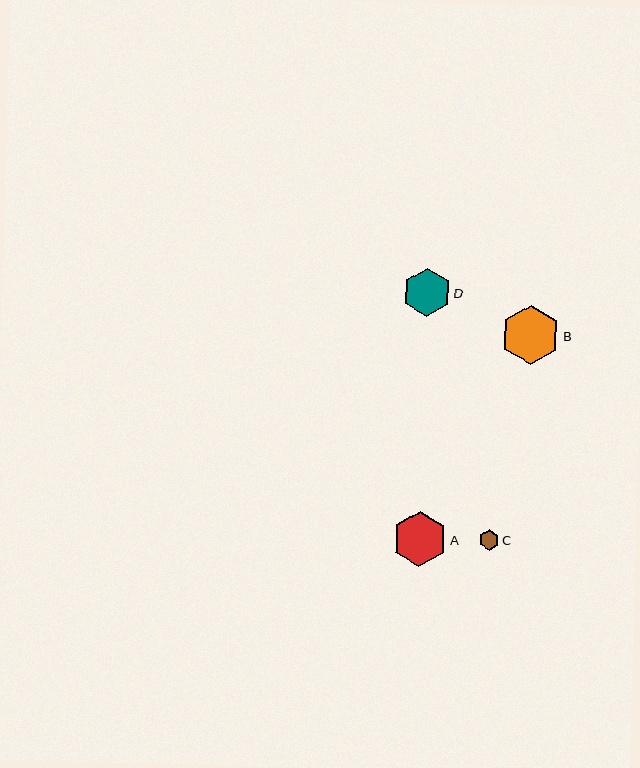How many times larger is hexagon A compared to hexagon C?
Hexagon A is approximately 2.7 times the size of hexagon C.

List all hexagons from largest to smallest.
From largest to smallest: B, A, D, C.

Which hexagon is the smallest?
Hexagon C is the smallest with a size of approximately 21 pixels.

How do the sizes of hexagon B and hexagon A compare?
Hexagon B and hexagon A are approximately the same size.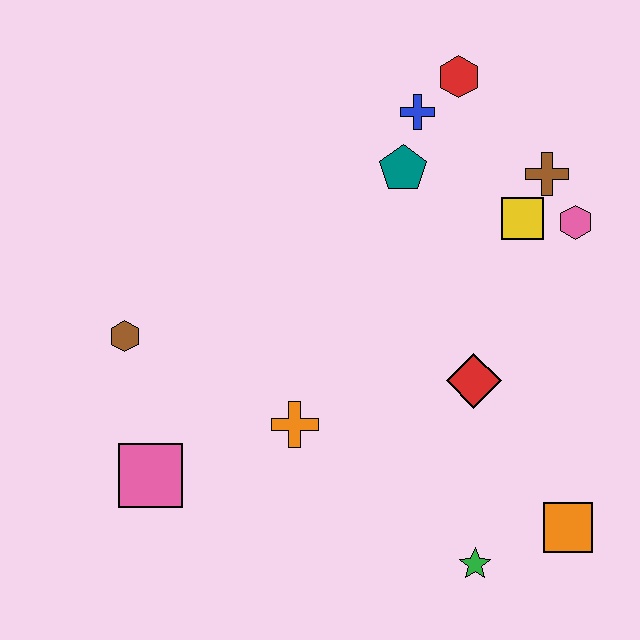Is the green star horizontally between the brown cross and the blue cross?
Yes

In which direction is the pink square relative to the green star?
The pink square is to the left of the green star.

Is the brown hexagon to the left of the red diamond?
Yes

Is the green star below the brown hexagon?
Yes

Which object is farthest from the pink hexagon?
The pink square is farthest from the pink hexagon.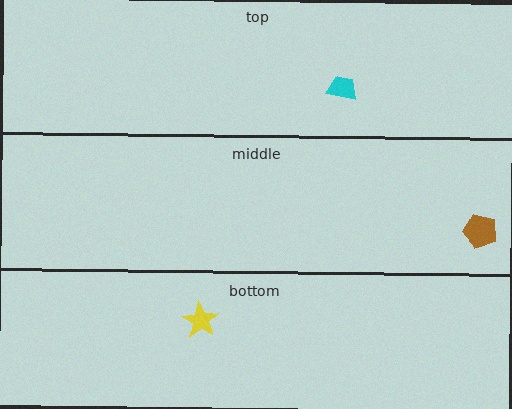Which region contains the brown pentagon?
The middle region.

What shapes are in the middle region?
The brown pentagon.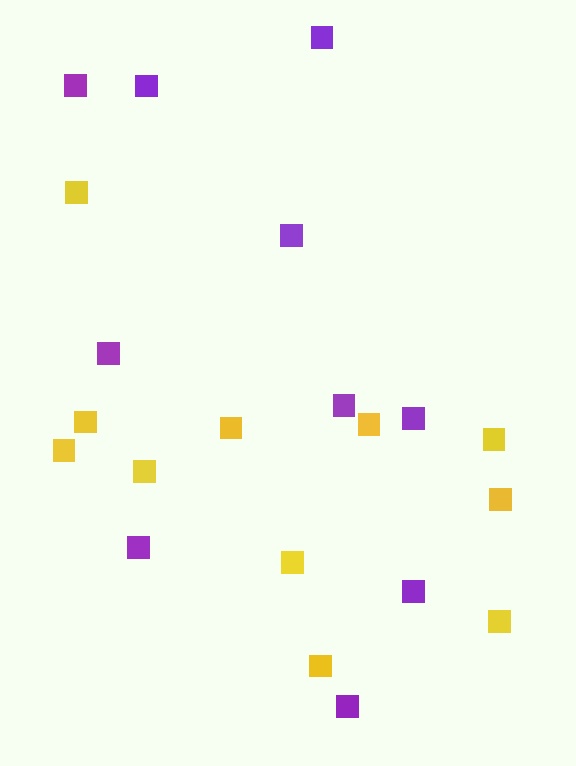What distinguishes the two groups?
There are 2 groups: one group of yellow squares (11) and one group of purple squares (10).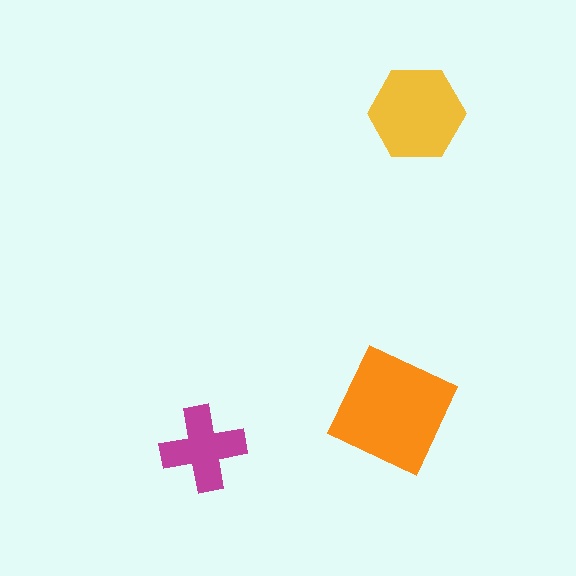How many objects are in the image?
There are 3 objects in the image.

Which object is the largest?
The orange square.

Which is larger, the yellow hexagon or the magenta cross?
The yellow hexagon.